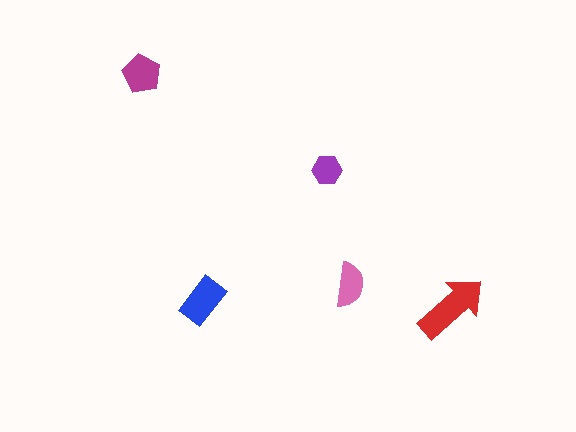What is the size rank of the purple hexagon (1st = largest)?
5th.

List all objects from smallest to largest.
The purple hexagon, the pink semicircle, the magenta pentagon, the blue rectangle, the red arrow.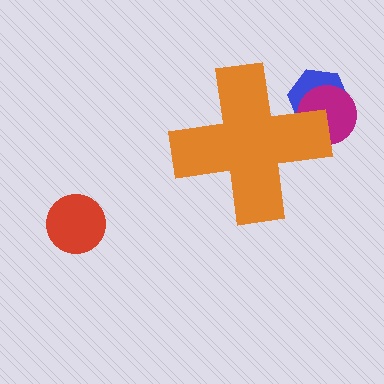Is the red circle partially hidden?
No, the red circle is fully visible.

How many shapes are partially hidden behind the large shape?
2 shapes are partially hidden.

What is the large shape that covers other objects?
An orange cross.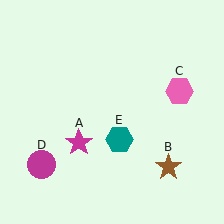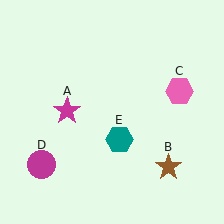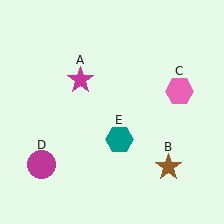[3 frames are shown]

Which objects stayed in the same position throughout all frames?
Brown star (object B) and pink hexagon (object C) and magenta circle (object D) and teal hexagon (object E) remained stationary.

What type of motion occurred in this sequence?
The magenta star (object A) rotated clockwise around the center of the scene.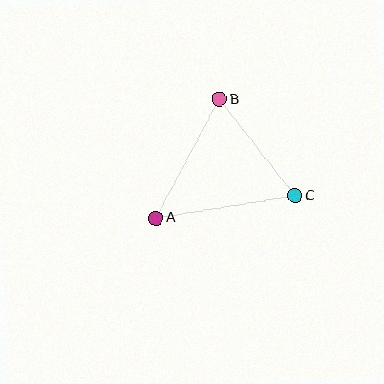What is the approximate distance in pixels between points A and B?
The distance between A and B is approximately 135 pixels.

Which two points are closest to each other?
Points B and C are closest to each other.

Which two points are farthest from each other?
Points A and C are farthest from each other.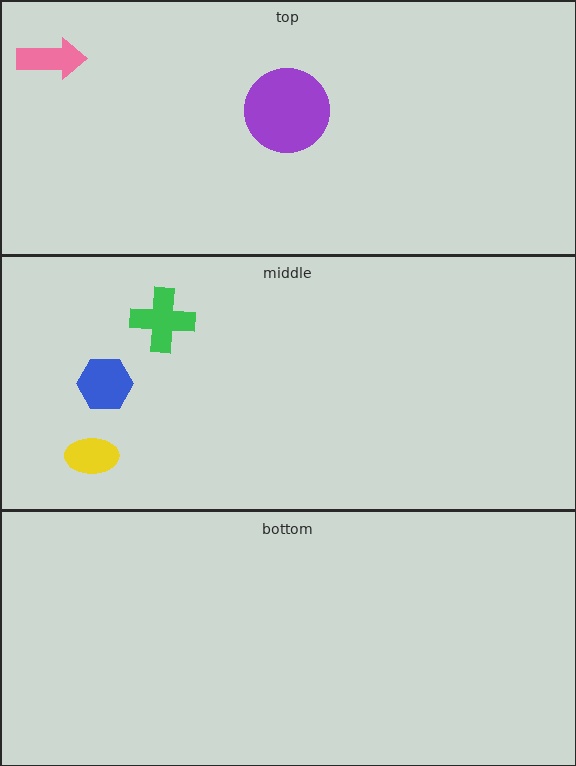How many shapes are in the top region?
2.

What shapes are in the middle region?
The green cross, the yellow ellipse, the blue hexagon.